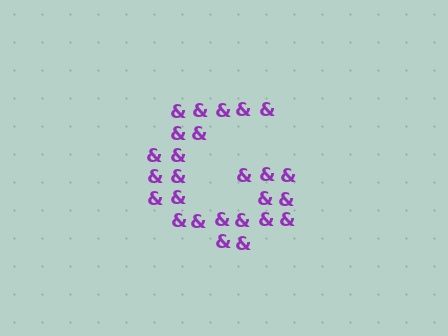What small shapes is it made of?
It is made of small ampersands.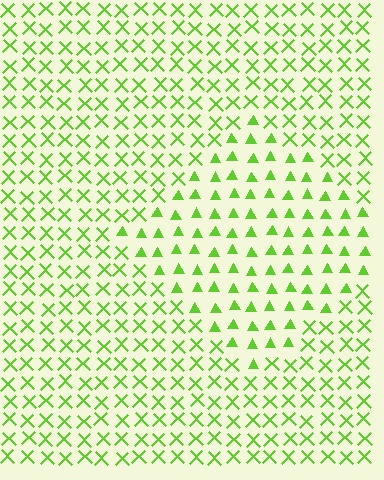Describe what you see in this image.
The image is filled with small lime elements arranged in a uniform grid. A diamond-shaped region contains triangles, while the surrounding area contains X marks. The boundary is defined purely by the change in element shape.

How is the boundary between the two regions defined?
The boundary is defined by a change in element shape: triangles inside vs. X marks outside. All elements share the same color and spacing.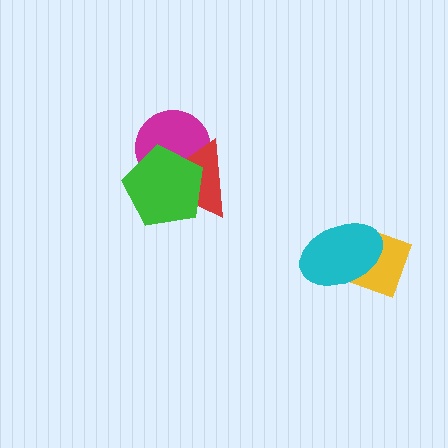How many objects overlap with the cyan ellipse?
1 object overlaps with the cyan ellipse.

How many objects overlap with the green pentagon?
2 objects overlap with the green pentagon.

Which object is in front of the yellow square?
The cyan ellipse is in front of the yellow square.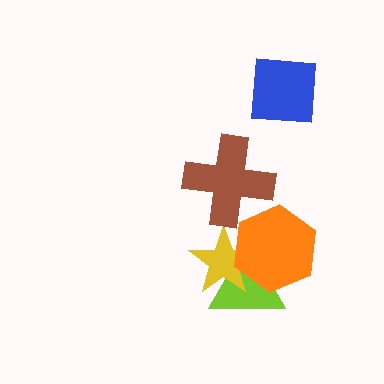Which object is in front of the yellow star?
The orange hexagon is in front of the yellow star.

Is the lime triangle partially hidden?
Yes, it is partially covered by another shape.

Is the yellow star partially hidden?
Yes, it is partially covered by another shape.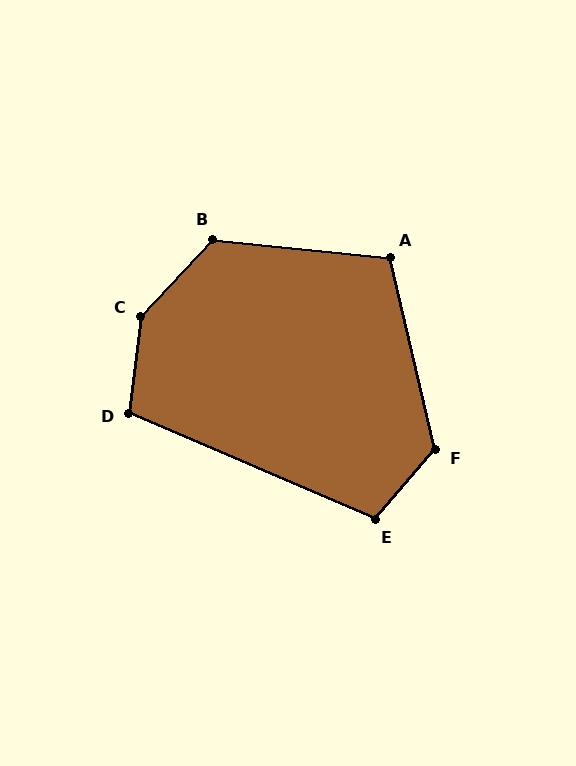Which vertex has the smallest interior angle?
D, at approximately 107 degrees.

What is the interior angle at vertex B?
Approximately 127 degrees (obtuse).